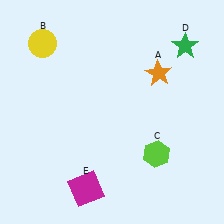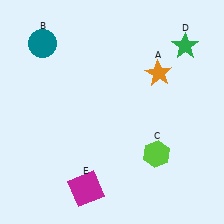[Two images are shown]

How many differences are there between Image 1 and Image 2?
There is 1 difference between the two images.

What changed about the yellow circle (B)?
In Image 1, B is yellow. In Image 2, it changed to teal.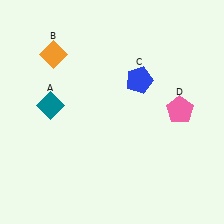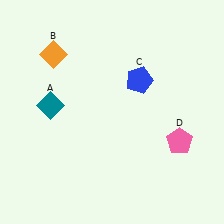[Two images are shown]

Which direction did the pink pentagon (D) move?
The pink pentagon (D) moved down.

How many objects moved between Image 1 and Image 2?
1 object moved between the two images.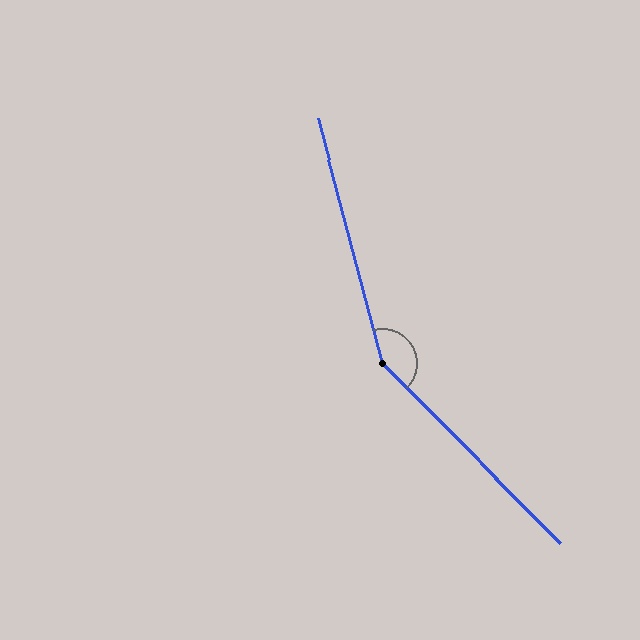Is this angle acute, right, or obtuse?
It is obtuse.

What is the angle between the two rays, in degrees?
Approximately 150 degrees.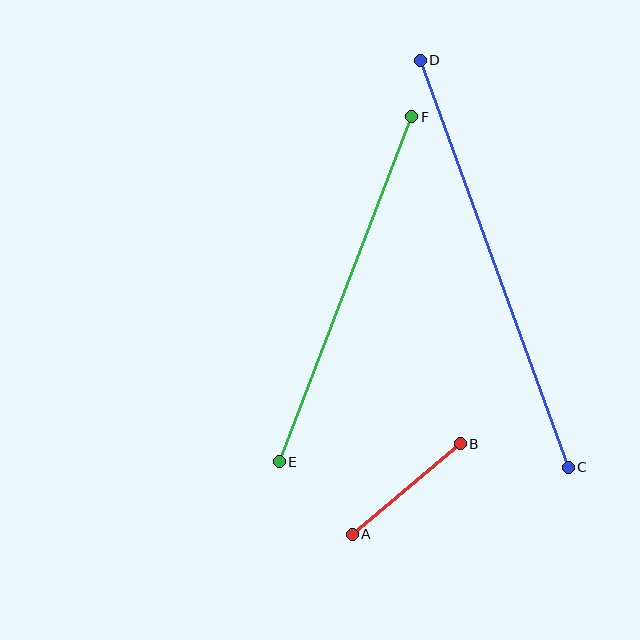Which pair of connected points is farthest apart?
Points C and D are farthest apart.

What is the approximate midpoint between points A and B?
The midpoint is at approximately (406, 489) pixels.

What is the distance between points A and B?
The distance is approximately 141 pixels.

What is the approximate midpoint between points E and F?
The midpoint is at approximately (346, 289) pixels.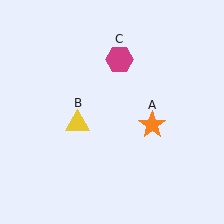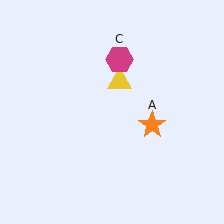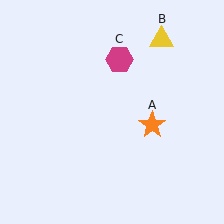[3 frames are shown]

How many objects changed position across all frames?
1 object changed position: yellow triangle (object B).